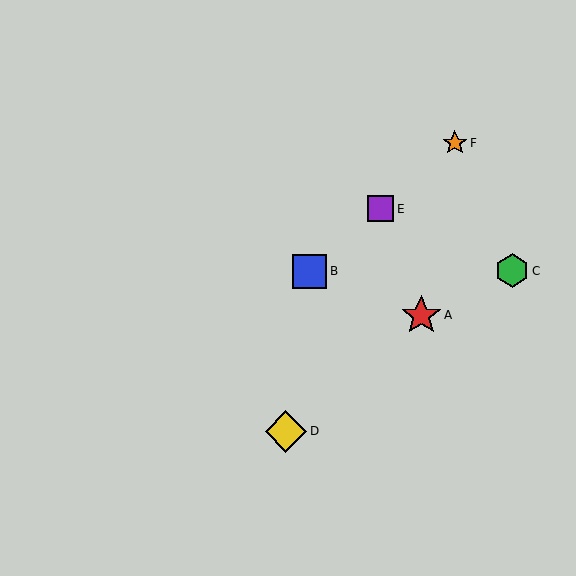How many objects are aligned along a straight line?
3 objects (B, E, F) are aligned along a straight line.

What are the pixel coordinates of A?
Object A is at (421, 315).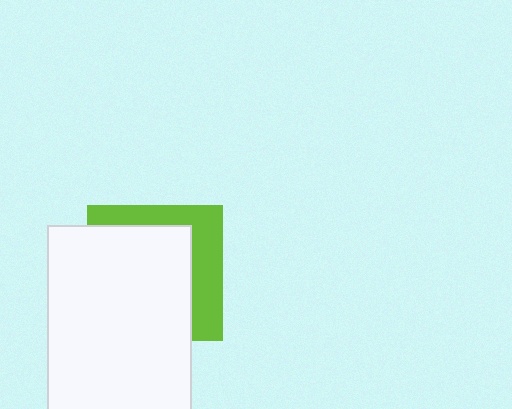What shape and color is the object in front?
The object in front is a white rectangle.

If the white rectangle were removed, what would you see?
You would see the complete lime square.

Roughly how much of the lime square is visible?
A small part of it is visible (roughly 35%).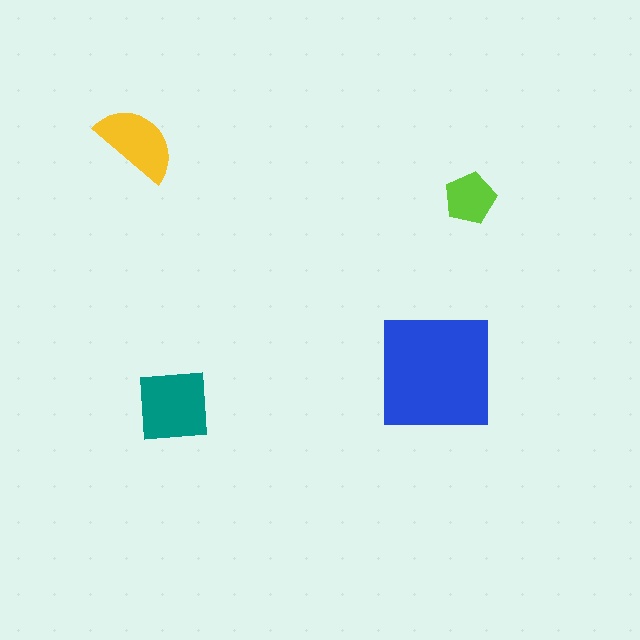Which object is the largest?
The blue square.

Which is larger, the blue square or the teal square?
The blue square.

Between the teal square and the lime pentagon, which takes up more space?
The teal square.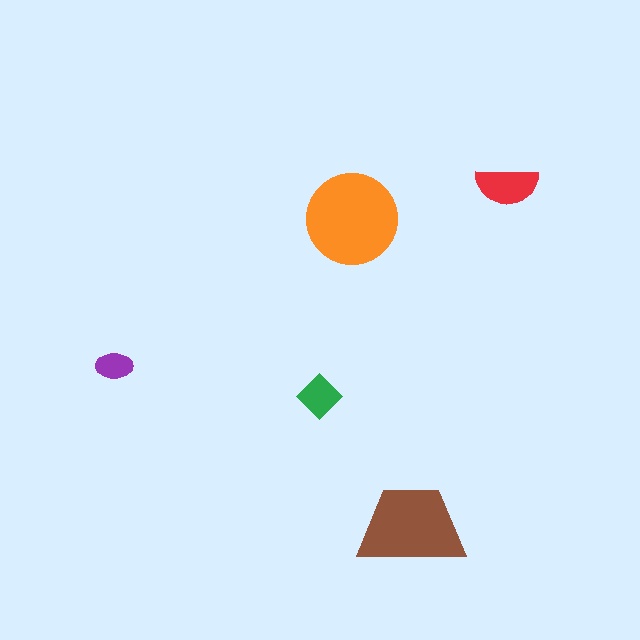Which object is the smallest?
The purple ellipse.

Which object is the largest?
The orange circle.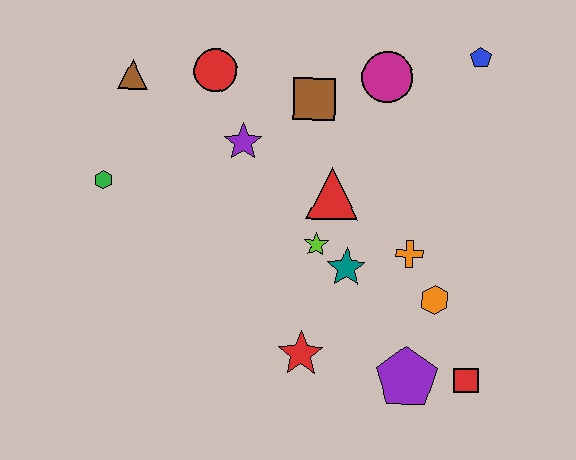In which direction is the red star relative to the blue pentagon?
The red star is below the blue pentagon.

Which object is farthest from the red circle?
The red square is farthest from the red circle.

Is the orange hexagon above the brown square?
No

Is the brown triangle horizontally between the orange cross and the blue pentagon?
No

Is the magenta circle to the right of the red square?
No